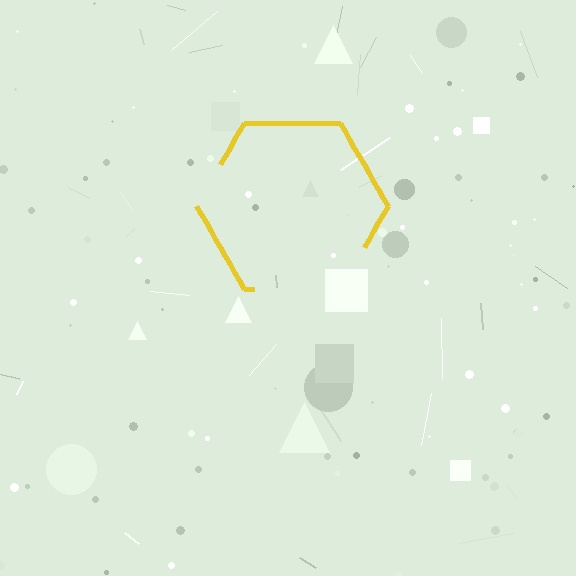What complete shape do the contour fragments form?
The contour fragments form a hexagon.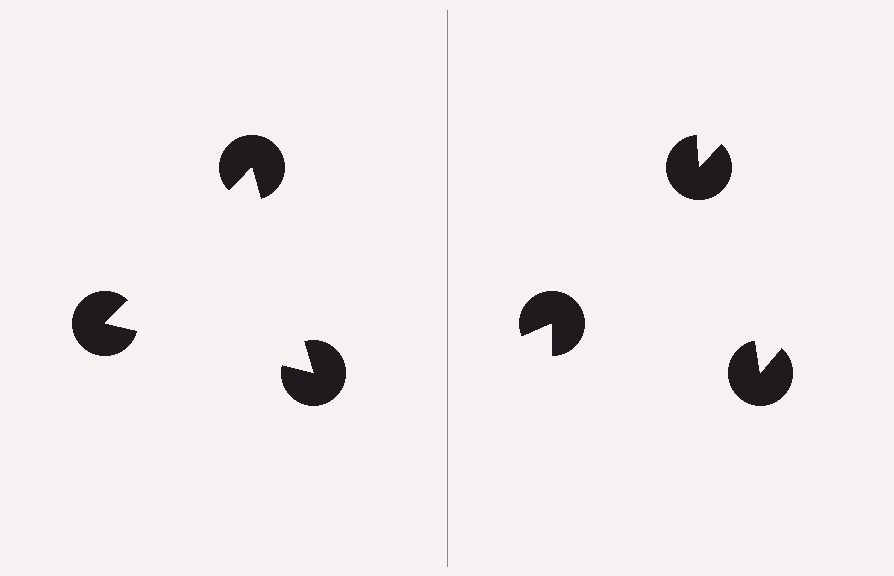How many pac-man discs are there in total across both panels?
6 — 3 on each side.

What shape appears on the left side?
An illusory triangle.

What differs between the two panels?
The pac-man discs are positioned identically on both sides; only the wedge orientations differ. On the left they align to a triangle; on the right they are misaligned.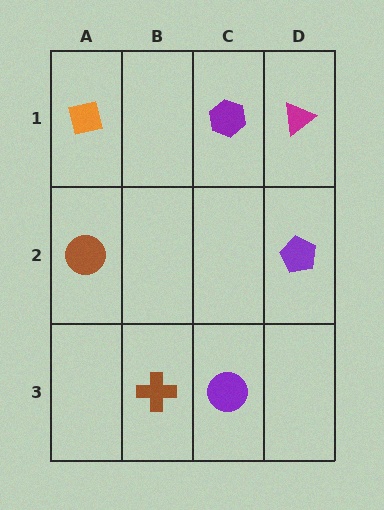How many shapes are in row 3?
2 shapes.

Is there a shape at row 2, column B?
No, that cell is empty.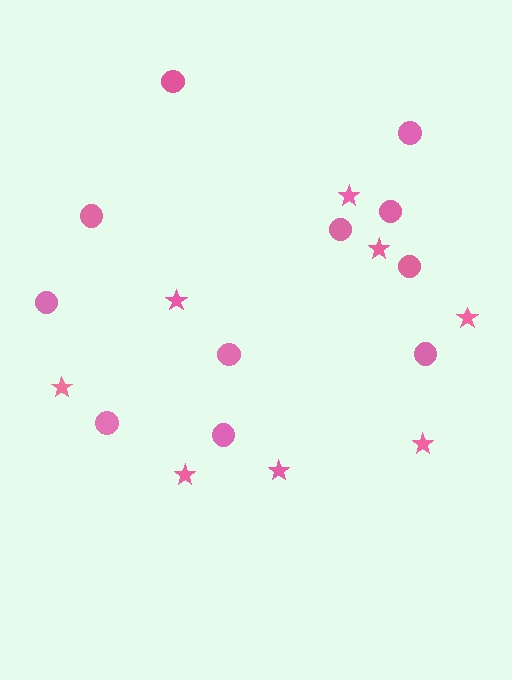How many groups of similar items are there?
There are 2 groups: one group of circles (11) and one group of stars (8).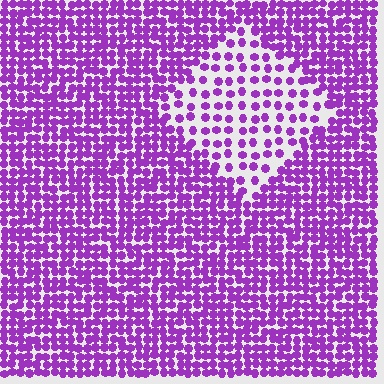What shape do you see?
I see a diamond.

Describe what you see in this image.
The image contains small purple elements arranged at two different densities. A diamond-shaped region is visible where the elements are less densely packed than the surrounding area.